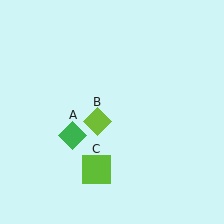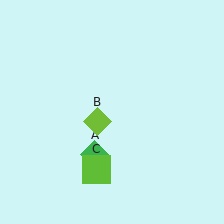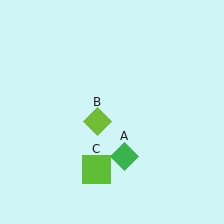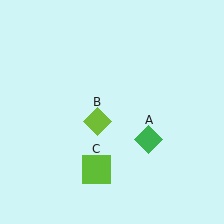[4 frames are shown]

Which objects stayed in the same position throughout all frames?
Lime diamond (object B) and lime square (object C) remained stationary.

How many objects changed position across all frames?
1 object changed position: green diamond (object A).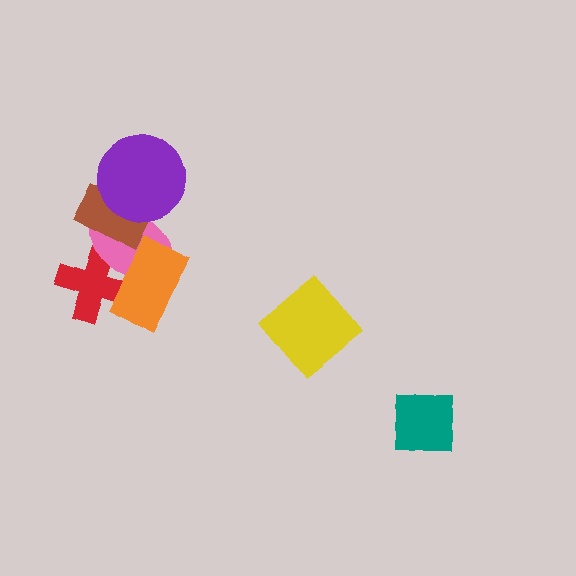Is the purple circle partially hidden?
No, no other shape covers it.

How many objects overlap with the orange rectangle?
2 objects overlap with the orange rectangle.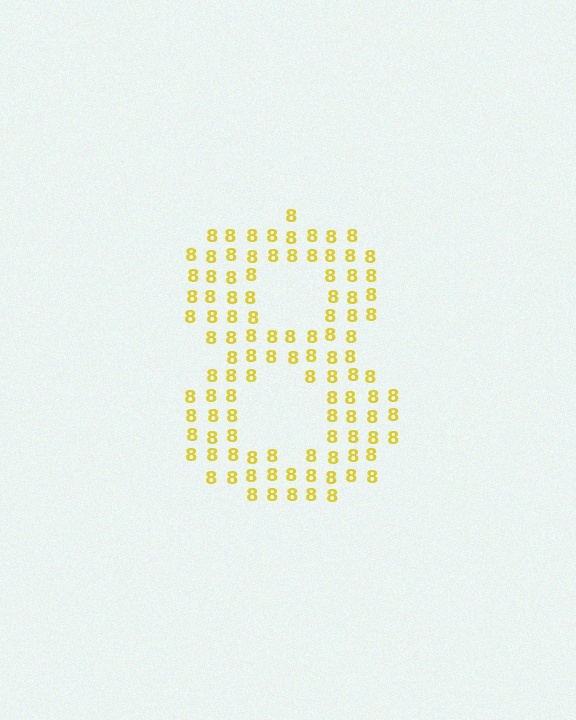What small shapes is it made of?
It is made of small digit 8's.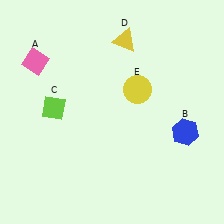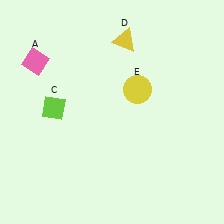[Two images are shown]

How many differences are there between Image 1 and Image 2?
There is 1 difference between the two images.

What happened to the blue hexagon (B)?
The blue hexagon (B) was removed in Image 2. It was in the bottom-right area of Image 1.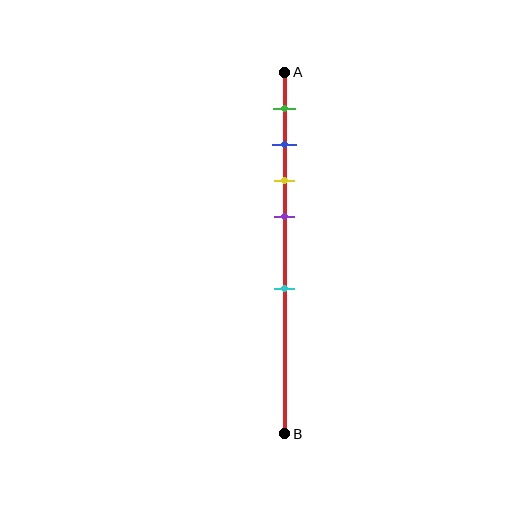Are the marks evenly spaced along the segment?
No, the marks are not evenly spaced.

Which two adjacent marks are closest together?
The blue and yellow marks are the closest adjacent pair.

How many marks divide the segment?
There are 5 marks dividing the segment.